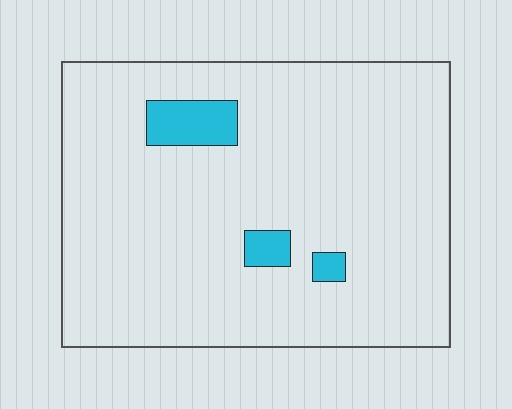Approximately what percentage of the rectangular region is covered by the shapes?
Approximately 5%.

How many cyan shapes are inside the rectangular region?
3.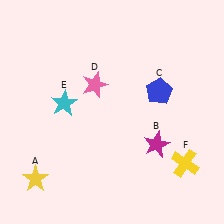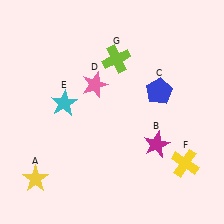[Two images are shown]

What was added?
A lime cross (G) was added in Image 2.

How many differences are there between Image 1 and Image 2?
There is 1 difference between the two images.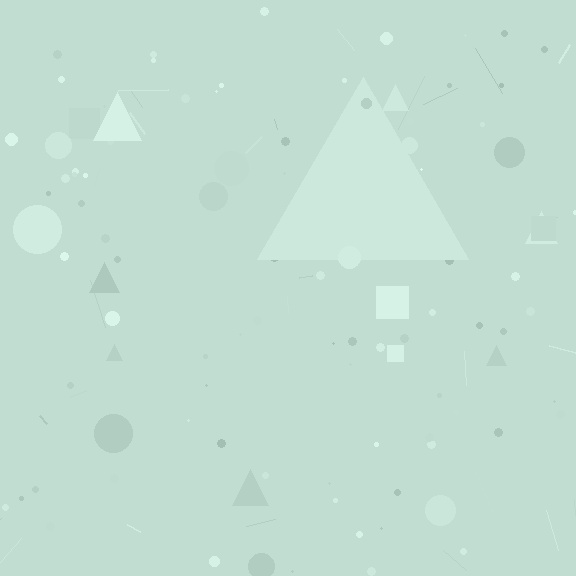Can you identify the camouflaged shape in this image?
The camouflaged shape is a triangle.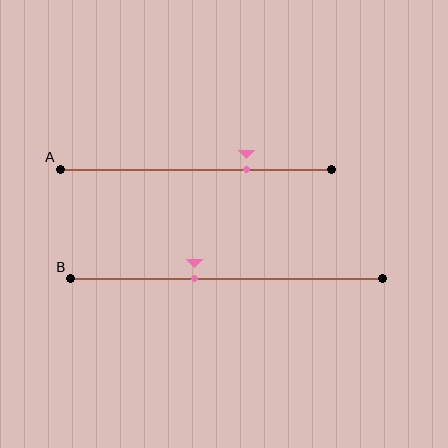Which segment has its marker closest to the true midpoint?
Segment B has its marker closest to the true midpoint.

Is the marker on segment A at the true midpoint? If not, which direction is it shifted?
No, the marker on segment A is shifted to the right by about 19% of the segment length.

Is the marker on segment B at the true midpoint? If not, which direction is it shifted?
No, the marker on segment B is shifted to the left by about 10% of the segment length.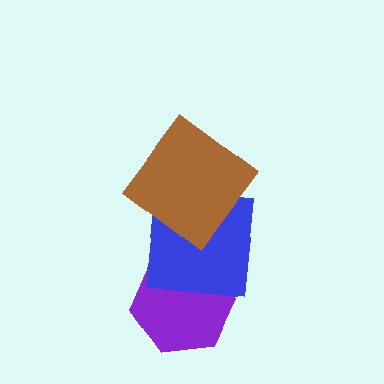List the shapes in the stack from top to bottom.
From top to bottom: the brown diamond, the blue square, the purple hexagon.